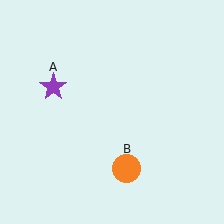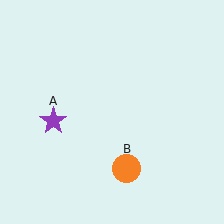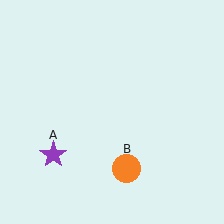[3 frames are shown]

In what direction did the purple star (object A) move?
The purple star (object A) moved down.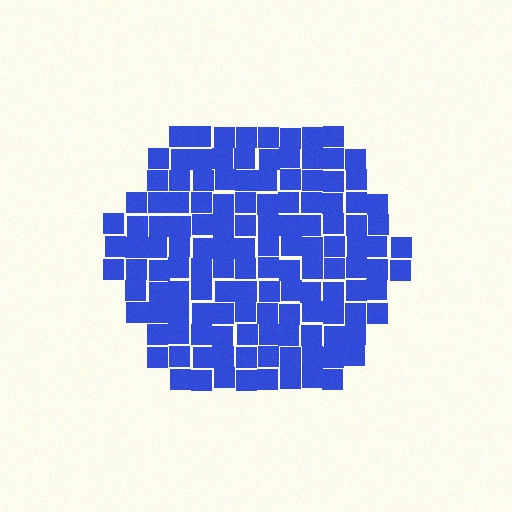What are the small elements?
The small elements are squares.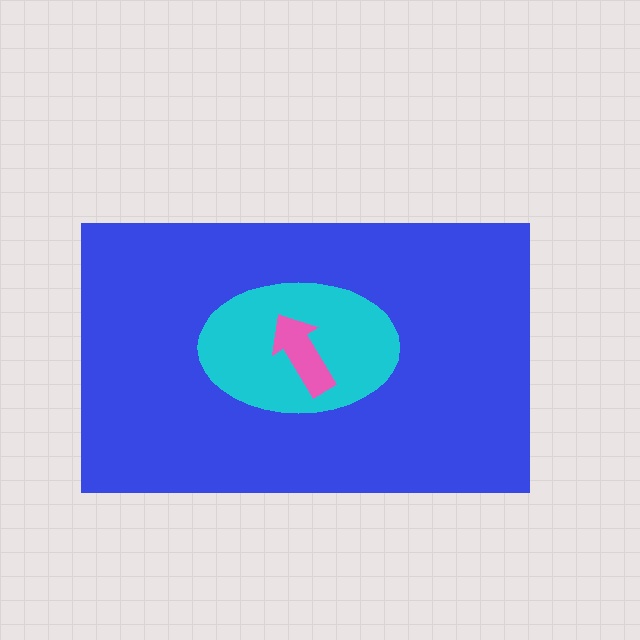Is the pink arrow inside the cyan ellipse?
Yes.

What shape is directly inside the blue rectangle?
The cyan ellipse.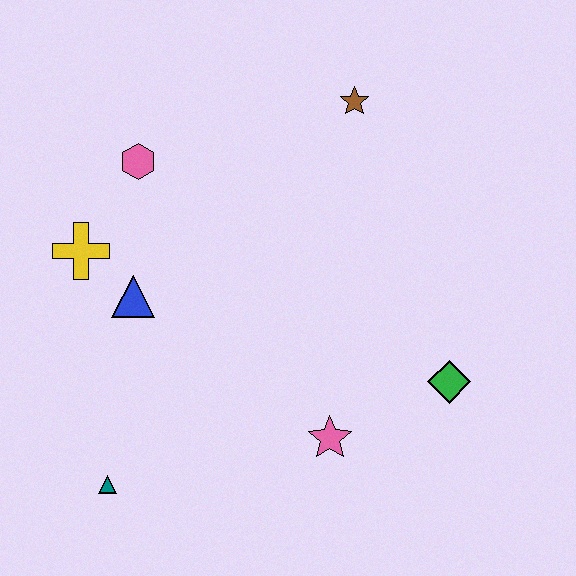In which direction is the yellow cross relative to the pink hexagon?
The yellow cross is below the pink hexagon.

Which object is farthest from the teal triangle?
The brown star is farthest from the teal triangle.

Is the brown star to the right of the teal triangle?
Yes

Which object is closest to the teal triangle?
The blue triangle is closest to the teal triangle.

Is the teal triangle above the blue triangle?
No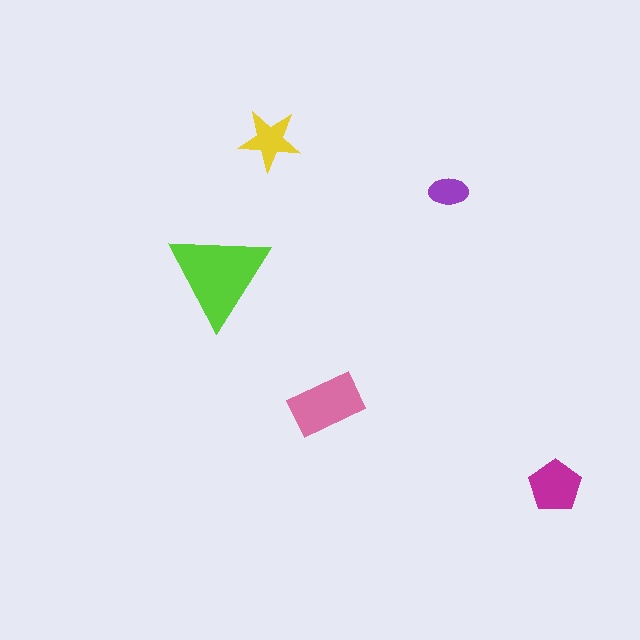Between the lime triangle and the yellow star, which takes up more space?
The lime triangle.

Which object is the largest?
The lime triangle.